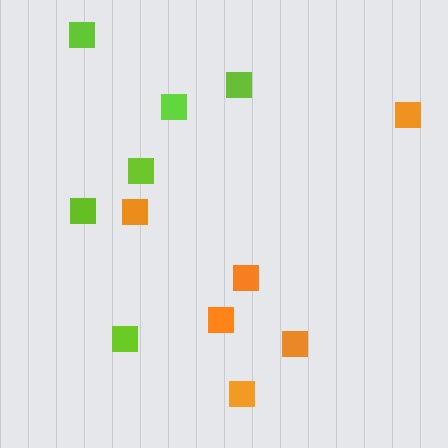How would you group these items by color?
There are 2 groups: one group of orange squares (6) and one group of lime squares (6).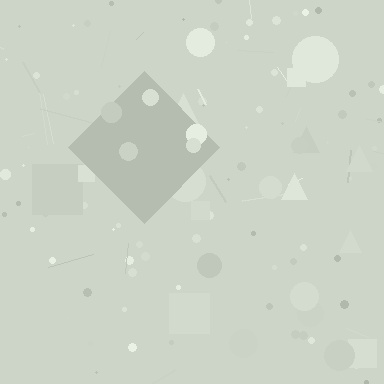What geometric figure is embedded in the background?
A diamond is embedded in the background.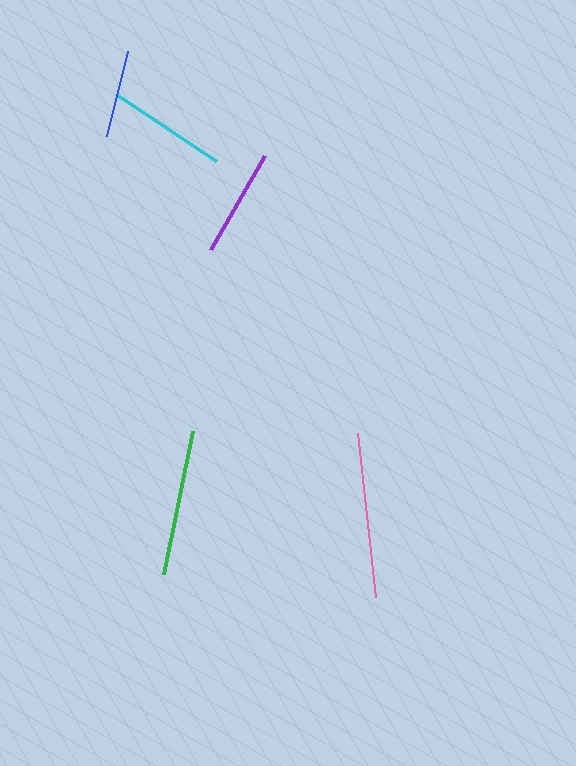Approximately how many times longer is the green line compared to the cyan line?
The green line is approximately 1.2 times the length of the cyan line.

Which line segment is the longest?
The pink line is the longest at approximately 165 pixels.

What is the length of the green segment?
The green segment is approximately 146 pixels long.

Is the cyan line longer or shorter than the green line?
The green line is longer than the cyan line.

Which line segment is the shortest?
The blue line is the shortest at approximately 87 pixels.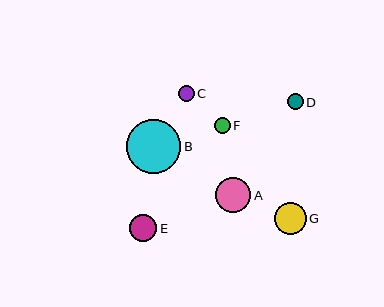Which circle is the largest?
Circle B is the largest with a size of approximately 54 pixels.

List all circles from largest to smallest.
From largest to smallest: B, A, G, E, F, C, D.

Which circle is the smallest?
Circle D is the smallest with a size of approximately 16 pixels.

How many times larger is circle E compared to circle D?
Circle E is approximately 1.7 times the size of circle D.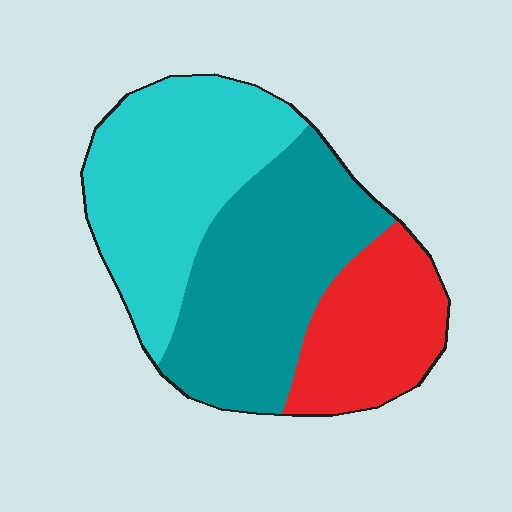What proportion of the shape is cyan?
Cyan covers around 35% of the shape.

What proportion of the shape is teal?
Teal covers about 40% of the shape.